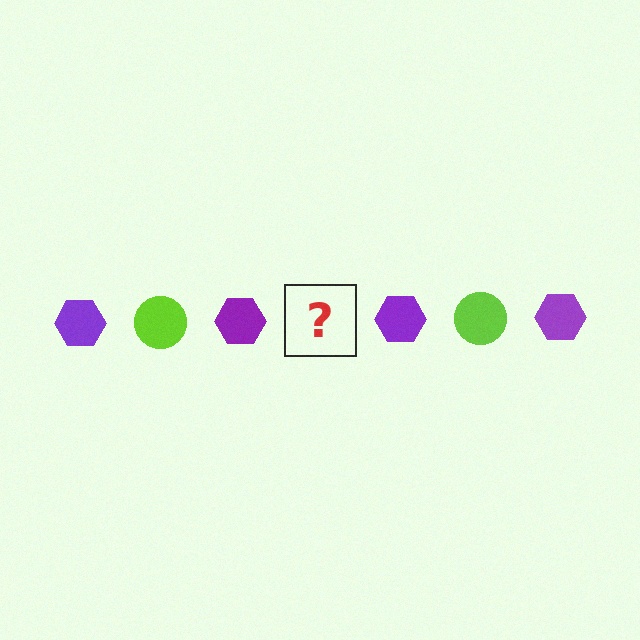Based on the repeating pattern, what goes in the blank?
The blank should be a lime circle.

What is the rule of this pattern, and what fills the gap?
The rule is that the pattern alternates between purple hexagon and lime circle. The gap should be filled with a lime circle.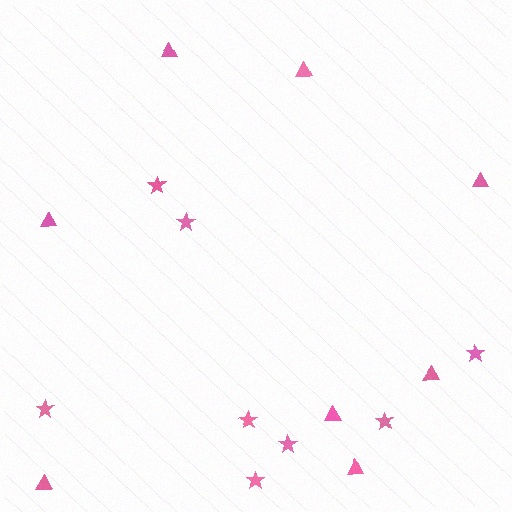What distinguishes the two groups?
There are 2 groups: one group of stars (8) and one group of triangles (8).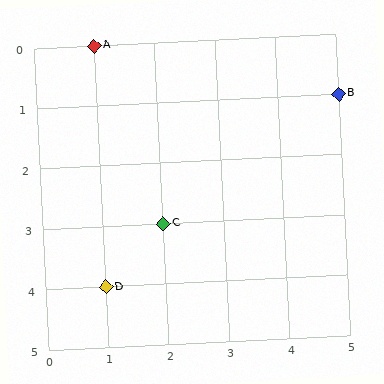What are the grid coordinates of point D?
Point D is at grid coordinates (1, 4).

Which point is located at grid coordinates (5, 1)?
Point B is at (5, 1).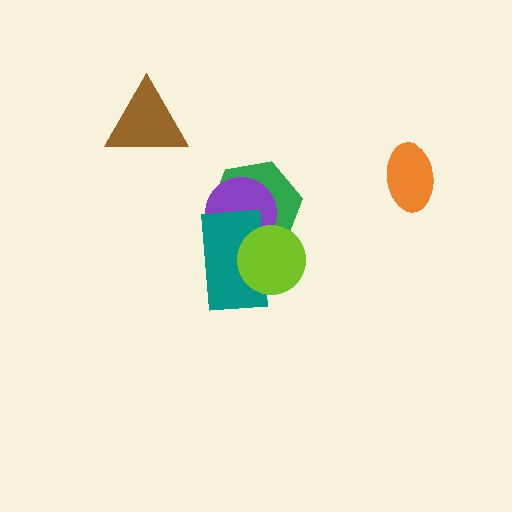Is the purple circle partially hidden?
Yes, it is partially covered by another shape.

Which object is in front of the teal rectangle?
The lime circle is in front of the teal rectangle.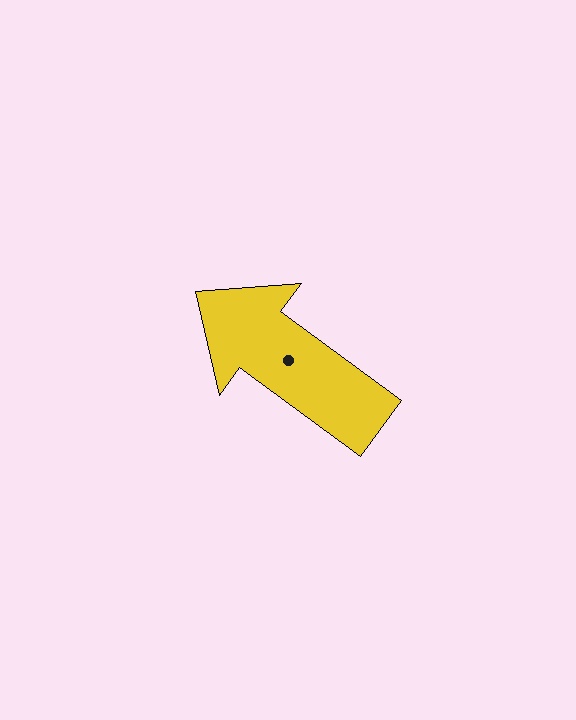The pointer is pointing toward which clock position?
Roughly 10 o'clock.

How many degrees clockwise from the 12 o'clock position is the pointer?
Approximately 307 degrees.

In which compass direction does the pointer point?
Northwest.